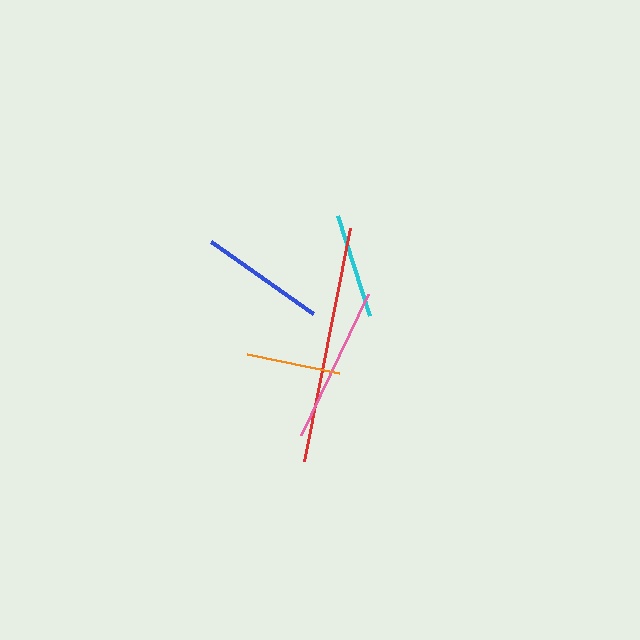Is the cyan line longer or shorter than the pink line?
The pink line is longer than the cyan line.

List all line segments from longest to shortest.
From longest to shortest: red, pink, blue, cyan, orange.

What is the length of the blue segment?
The blue segment is approximately 125 pixels long.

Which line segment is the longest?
The red line is the longest at approximately 237 pixels.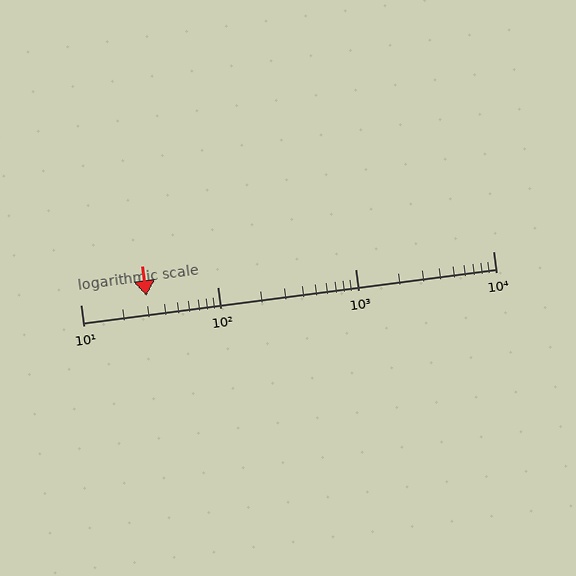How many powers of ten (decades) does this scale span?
The scale spans 3 decades, from 10 to 10000.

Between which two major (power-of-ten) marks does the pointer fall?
The pointer is between 10 and 100.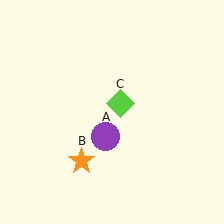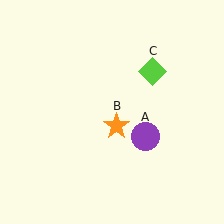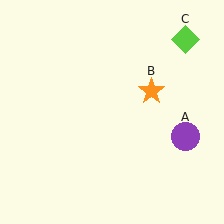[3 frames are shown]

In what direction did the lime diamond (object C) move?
The lime diamond (object C) moved up and to the right.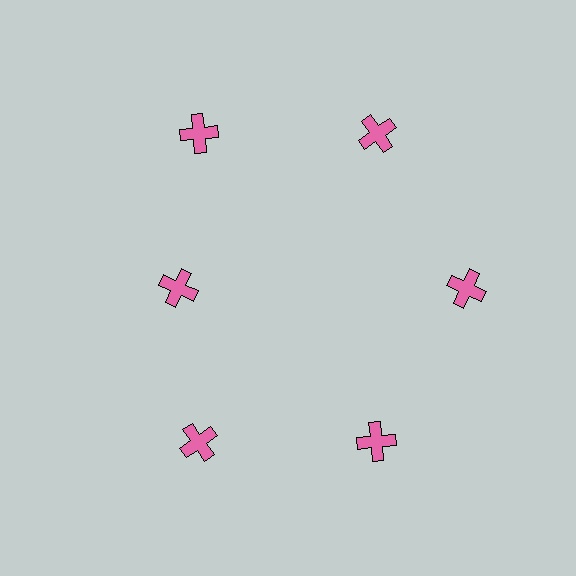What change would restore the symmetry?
The symmetry would be restored by moving it outward, back onto the ring so that all 6 crosses sit at equal angles and equal distance from the center.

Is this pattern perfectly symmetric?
No. The 6 pink crosses are arranged in a ring, but one element near the 9 o'clock position is pulled inward toward the center, breaking the 6-fold rotational symmetry.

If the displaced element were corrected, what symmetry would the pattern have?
It would have 6-fold rotational symmetry — the pattern would map onto itself every 60 degrees.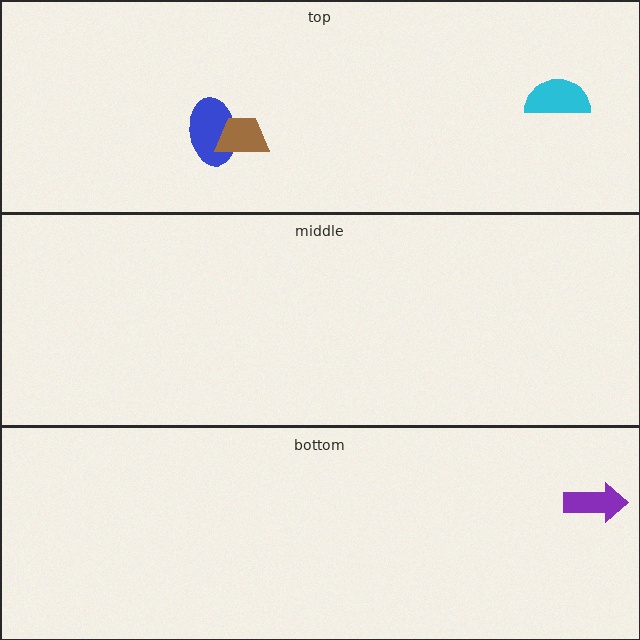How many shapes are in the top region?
3.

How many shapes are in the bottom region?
1.